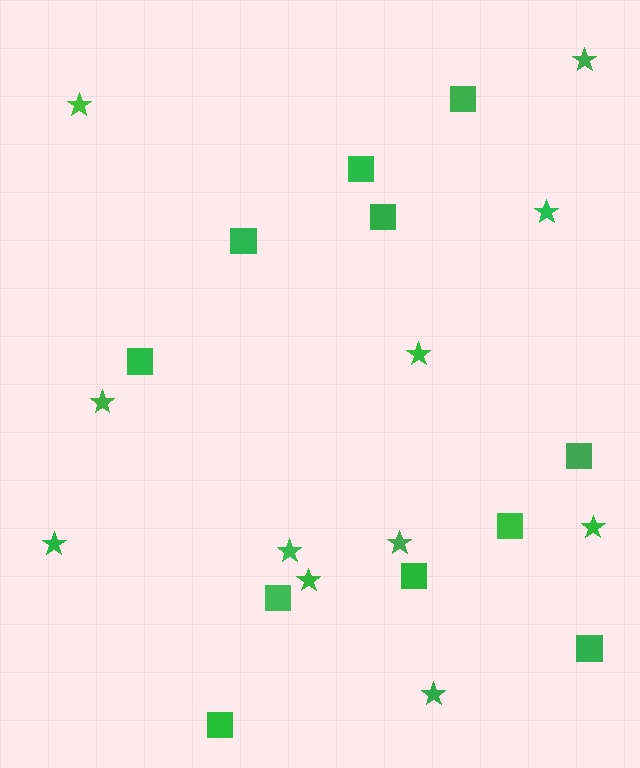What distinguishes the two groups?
There are 2 groups: one group of squares (11) and one group of stars (11).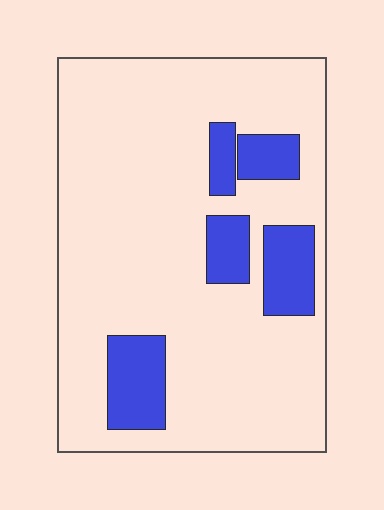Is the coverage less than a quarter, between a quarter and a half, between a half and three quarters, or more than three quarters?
Less than a quarter.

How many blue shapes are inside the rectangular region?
5.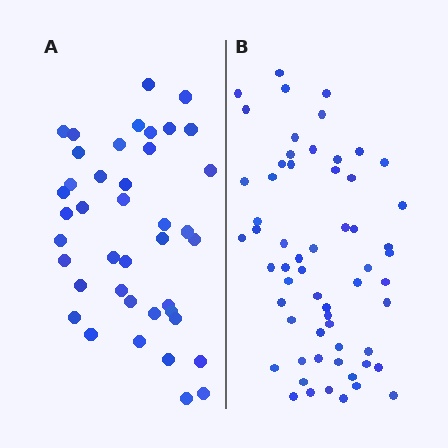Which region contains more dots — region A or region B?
Region B (the right region) has more dots.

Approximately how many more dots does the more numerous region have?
Region B has approximately 20 more dots than region A.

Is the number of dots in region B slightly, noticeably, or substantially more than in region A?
Region B has substantially more. The ratio is roughly 1.5 to 1.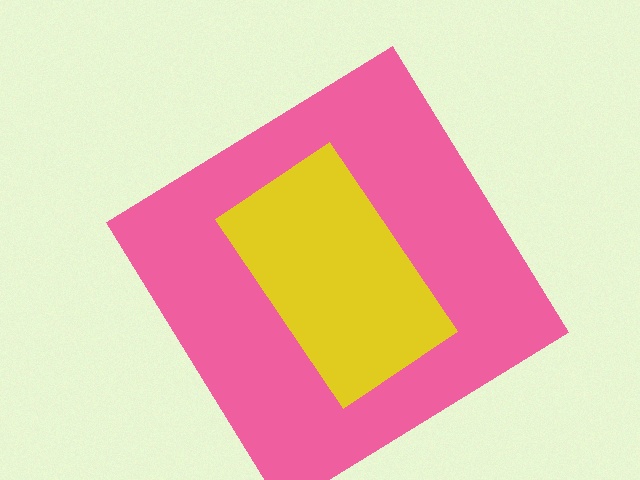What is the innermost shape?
The yellow rectangle.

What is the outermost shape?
The pink diamond.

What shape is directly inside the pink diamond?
The yellow rectangle.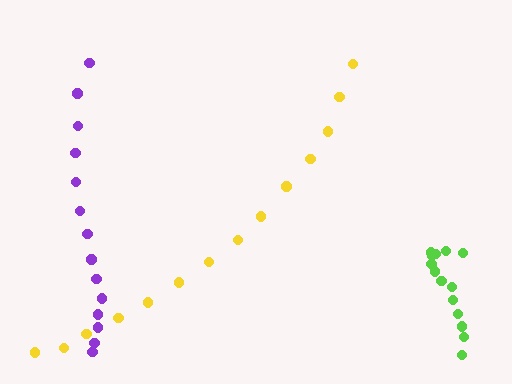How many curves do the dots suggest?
There are 3 distinct paths.